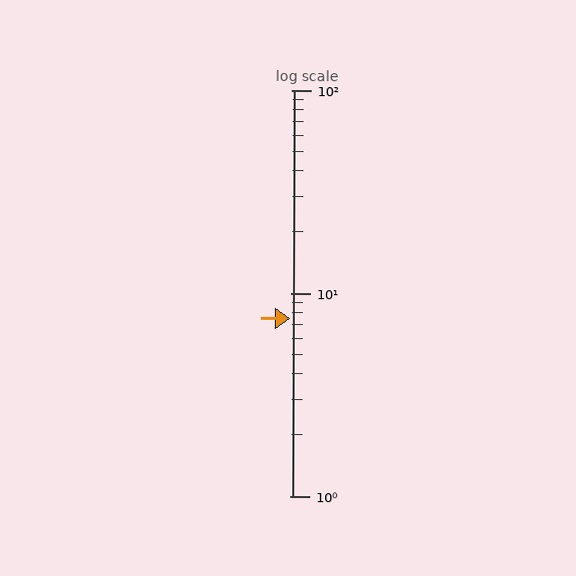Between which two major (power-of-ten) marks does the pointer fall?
The pointer is between 1 and 10.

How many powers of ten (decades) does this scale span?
The scale spans 2 decades, from 1 to 100.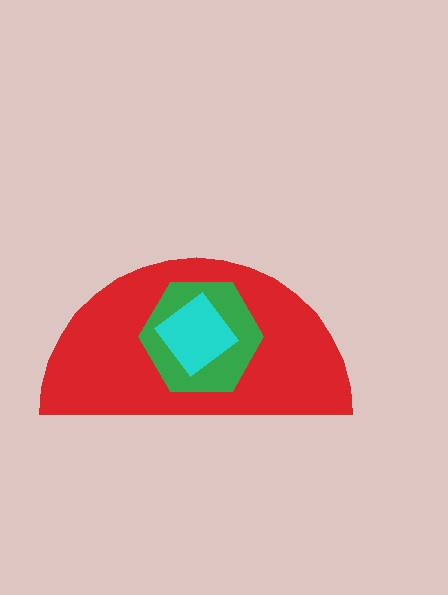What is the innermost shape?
The cyan diamond.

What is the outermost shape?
The red semicircle.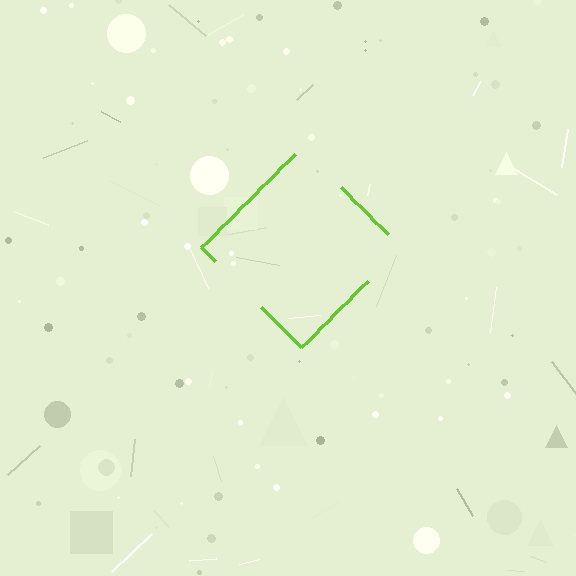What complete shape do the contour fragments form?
The contour fragments form a diamond.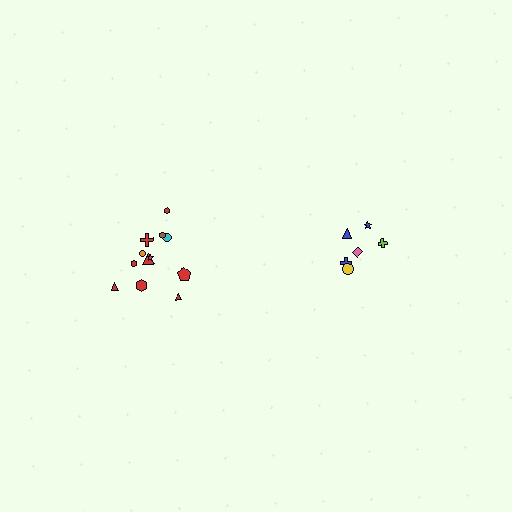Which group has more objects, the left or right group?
The left group.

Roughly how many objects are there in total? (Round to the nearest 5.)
Roughly 20 objects in total.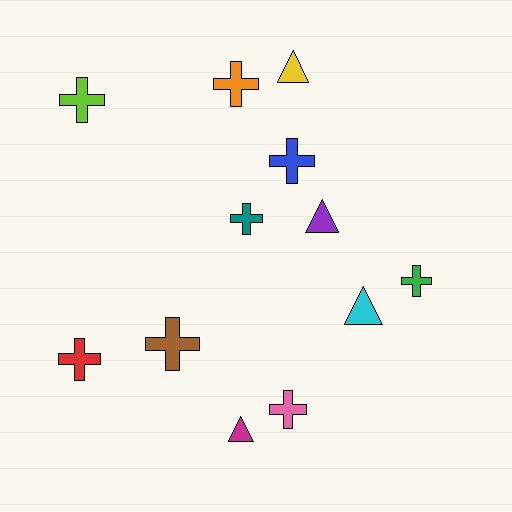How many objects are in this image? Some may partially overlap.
There are 12 objects.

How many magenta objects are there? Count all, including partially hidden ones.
There is 1 magenta object.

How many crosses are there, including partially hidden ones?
There are 8 crosses.